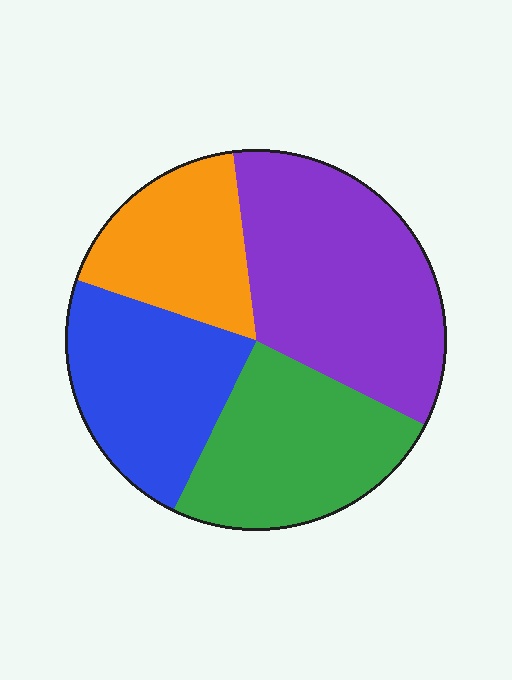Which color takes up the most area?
Purple, at roughly 35%.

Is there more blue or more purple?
Purple.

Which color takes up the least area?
Orange, at roughly 20%.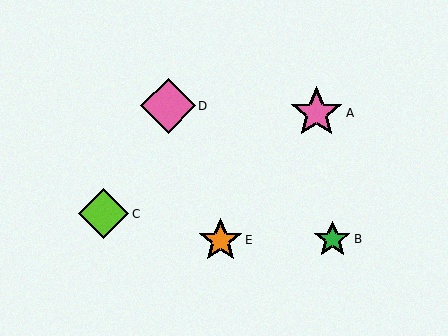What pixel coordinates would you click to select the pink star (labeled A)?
Click at (317, 113) to select the pink star A.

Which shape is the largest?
The pink diamond (labeled D) is the largest.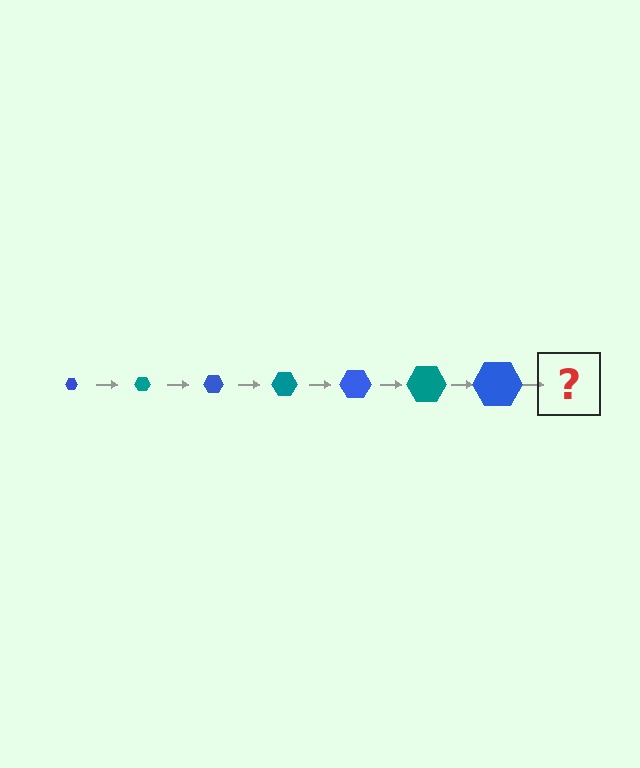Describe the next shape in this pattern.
It should be a teal hexagon, larger than the previous one.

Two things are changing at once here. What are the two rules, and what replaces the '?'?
The two rules are that the hexagon grows larger each step and the color cycles through blue and teal. The '?' should be a teal hexagon, larger than the previous one.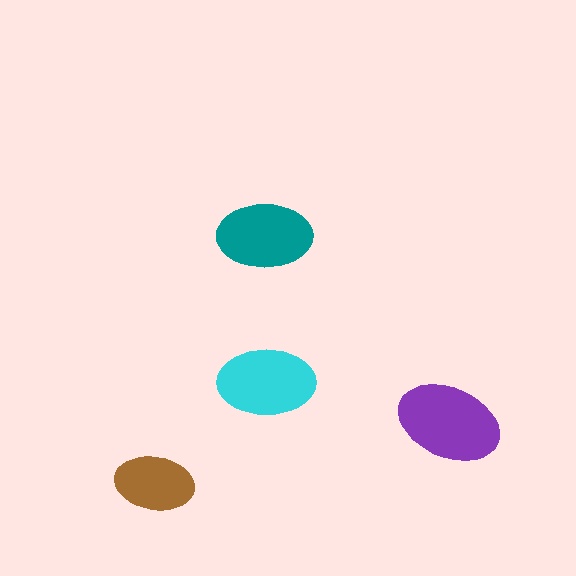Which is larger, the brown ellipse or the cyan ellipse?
The cyan one.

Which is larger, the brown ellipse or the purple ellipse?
The purple one.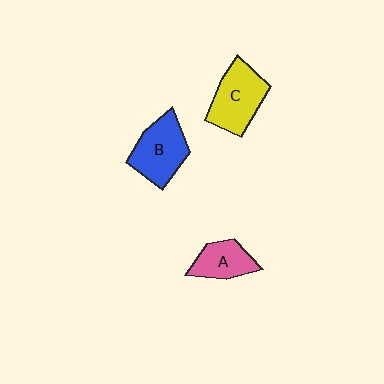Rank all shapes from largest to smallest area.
From largest to smallest: C (yellow), B (blue), A (pink).